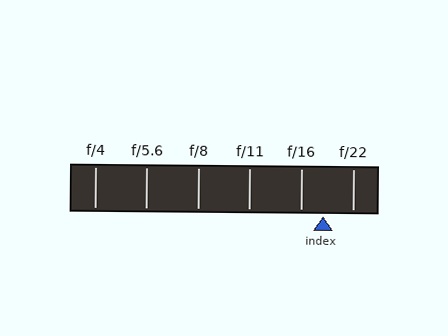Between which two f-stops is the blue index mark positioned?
The index mark is between f/16 and f/22.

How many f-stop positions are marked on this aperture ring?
There are 6 f-stop positions marked.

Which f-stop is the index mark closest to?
The index mark is closest to f/16.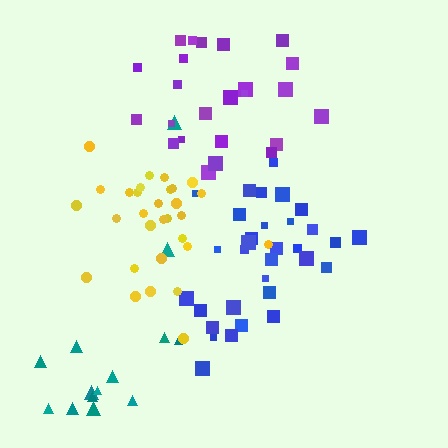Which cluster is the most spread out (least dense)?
Teal.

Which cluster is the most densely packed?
Yellow.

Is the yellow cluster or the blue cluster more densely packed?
Yellow.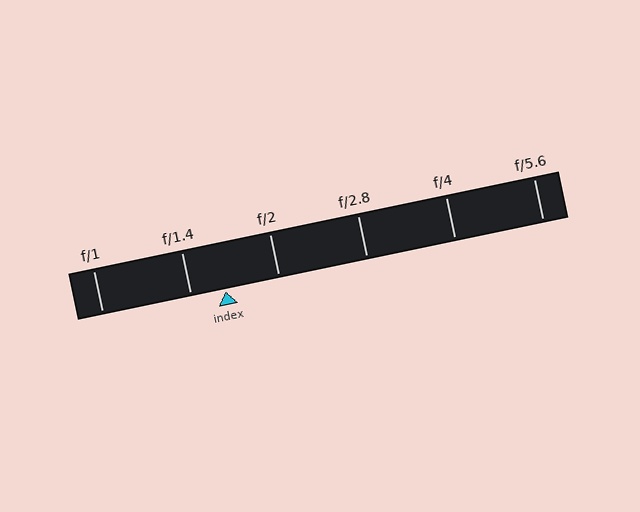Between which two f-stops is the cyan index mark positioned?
The index mark is between f/1.4 and f/2.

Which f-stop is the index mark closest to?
The index mark is closest to f/1.4.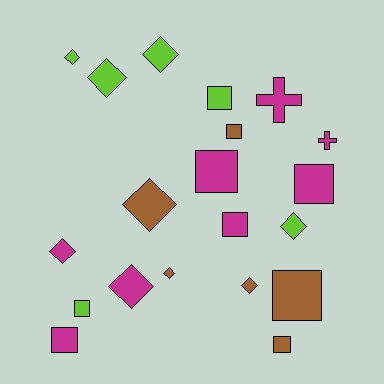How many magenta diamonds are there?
There are 2 magenta diamonds.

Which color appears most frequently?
Magenta, with 8 objects.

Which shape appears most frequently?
Square, with 9 objects.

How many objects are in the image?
There are 20 objects.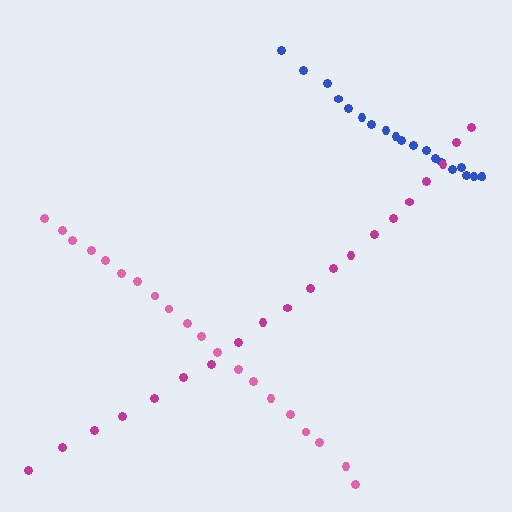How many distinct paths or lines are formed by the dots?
There are 3 distinct paths.